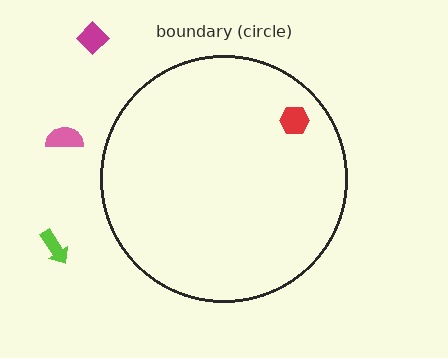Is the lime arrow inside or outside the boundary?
Outside.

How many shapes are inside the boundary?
1 inside, 3 outside.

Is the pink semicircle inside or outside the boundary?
Outside.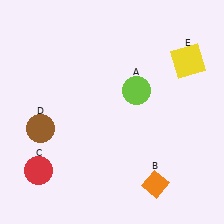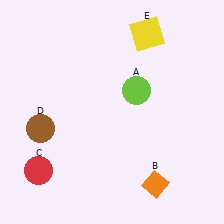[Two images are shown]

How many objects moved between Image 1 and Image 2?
1 object moved between the two images.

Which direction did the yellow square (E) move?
The yellow square (E) moved left.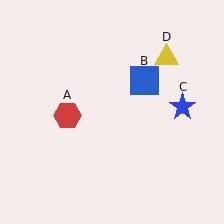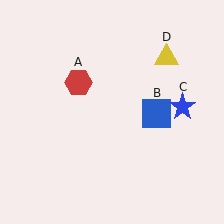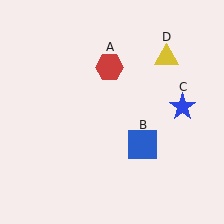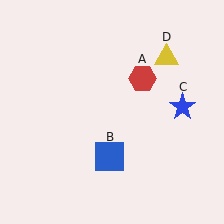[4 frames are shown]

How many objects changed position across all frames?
2 objects changed position: red hexagon (object A), blue square (object B).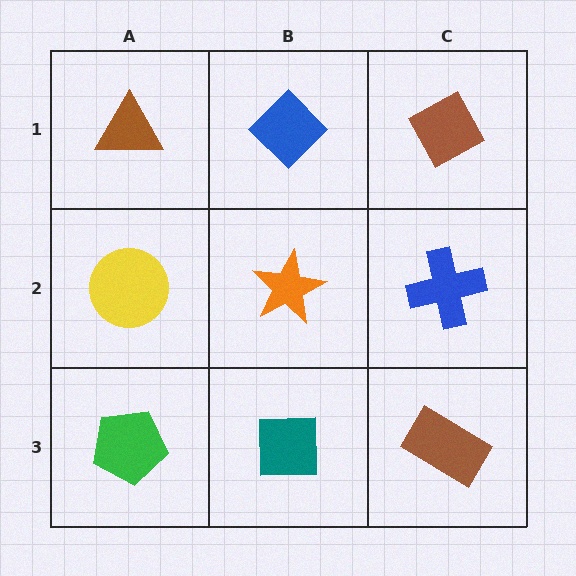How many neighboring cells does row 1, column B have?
3.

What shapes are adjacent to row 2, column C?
A brown diamond (row 1, column C), a brown rectangle (row 3, column C), an orange star (row 2, column B).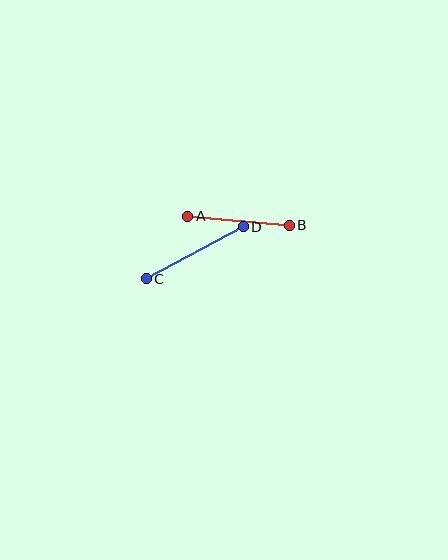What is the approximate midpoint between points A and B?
The midpoint is at approximately (239, 221) pixels.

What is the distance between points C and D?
The distance is approximately 110 pixels.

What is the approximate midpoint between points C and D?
The midpoint is at approximately (195, 253) pixels.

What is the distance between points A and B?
The distance is approximately 102 pixels.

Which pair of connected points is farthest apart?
Points C and D are farthest apart.